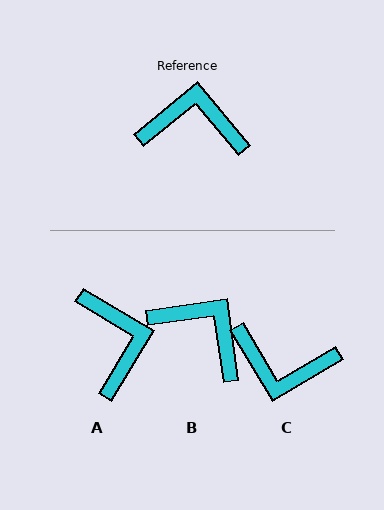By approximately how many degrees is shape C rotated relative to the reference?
Approximately 171 degrees counter-clockwise.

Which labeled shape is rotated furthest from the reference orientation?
C, about 171 degrees away.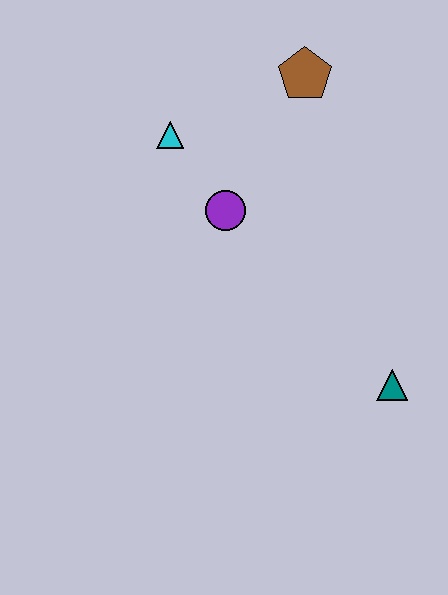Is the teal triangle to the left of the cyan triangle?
No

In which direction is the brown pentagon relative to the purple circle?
The brown pentagon is above the purple circle.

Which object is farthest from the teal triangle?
The cyan triangle is farthest from the teal triangle.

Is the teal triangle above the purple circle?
No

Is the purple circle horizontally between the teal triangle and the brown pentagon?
No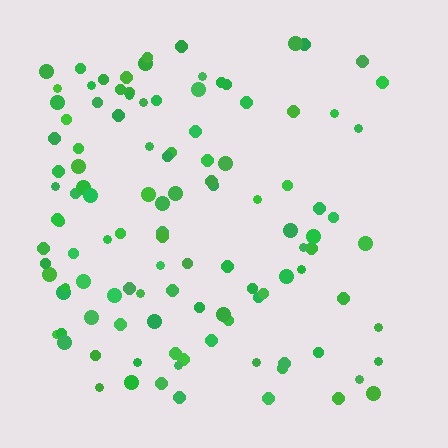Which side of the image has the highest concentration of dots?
The left.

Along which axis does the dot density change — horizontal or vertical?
Horizontal.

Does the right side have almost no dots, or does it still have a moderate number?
Still a moderate number, just noticeably fewer than the left.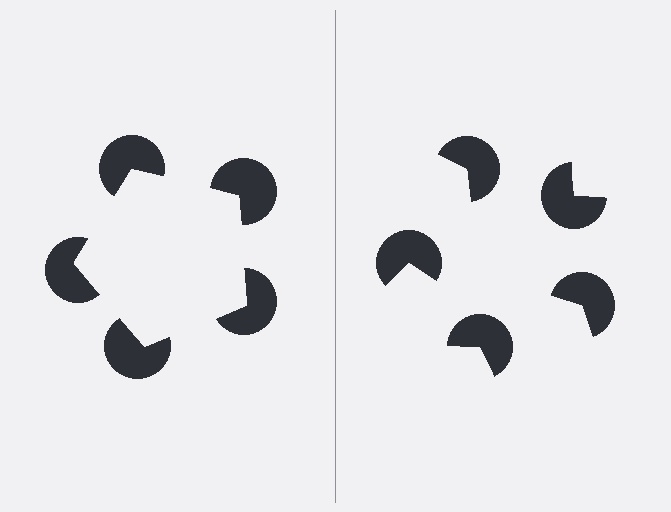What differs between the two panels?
The pac-man discs are positioned identically on both sides; only the wedge orientations differ. On the left they align to a pentagon; on the right they are misaligned.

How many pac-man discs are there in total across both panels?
10 — 5 on each side.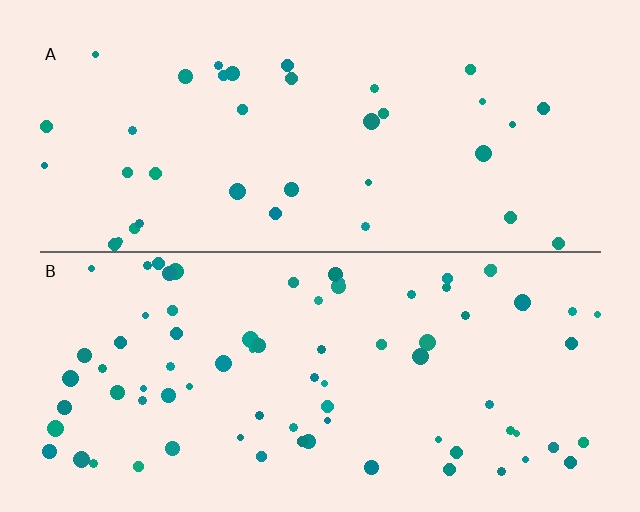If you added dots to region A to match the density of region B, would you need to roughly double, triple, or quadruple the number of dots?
Approximately double.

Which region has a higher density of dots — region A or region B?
B (the bottom).